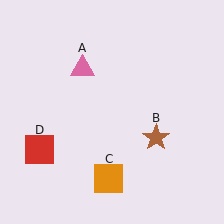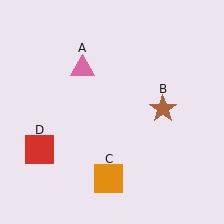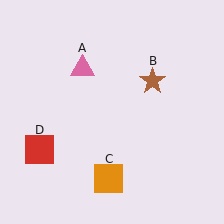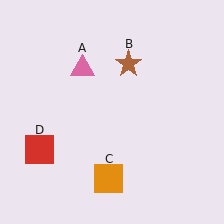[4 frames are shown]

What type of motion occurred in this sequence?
The brown star (object B) rotated counterclockwise around the center of the scene.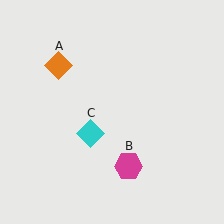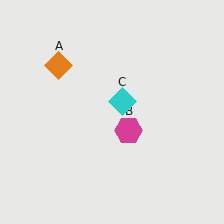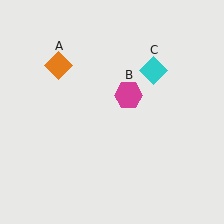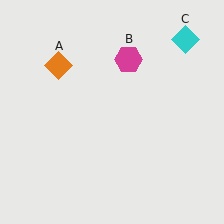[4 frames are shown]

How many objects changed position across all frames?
2 objects changed position: magenta hexagon (object B), cyan diamond (object C).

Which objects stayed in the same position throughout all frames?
Orange diamond (object A) remained stationary.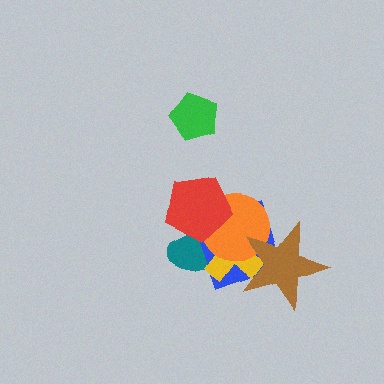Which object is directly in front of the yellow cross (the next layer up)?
The orange circle is directly in front of the yellow cross.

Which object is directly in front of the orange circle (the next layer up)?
The brown star is directly in front of the orange circle.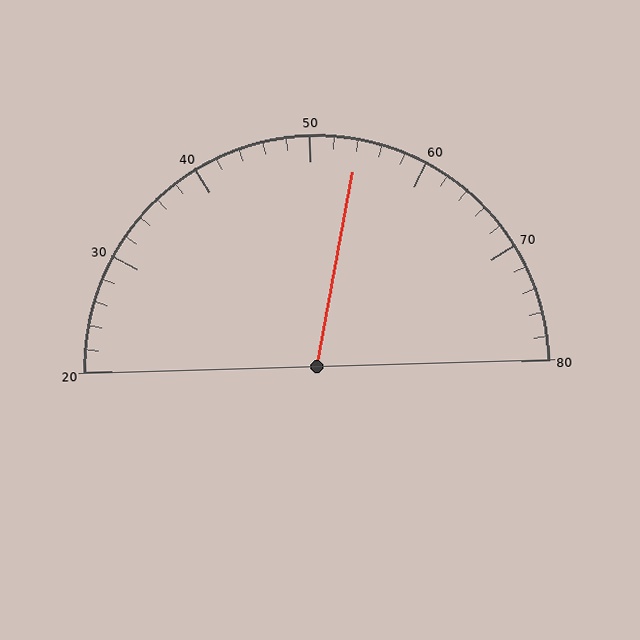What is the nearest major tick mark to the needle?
The nearest major tick mark is 50.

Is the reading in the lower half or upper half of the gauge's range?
The reading is in the upper half of the range (20 to 80).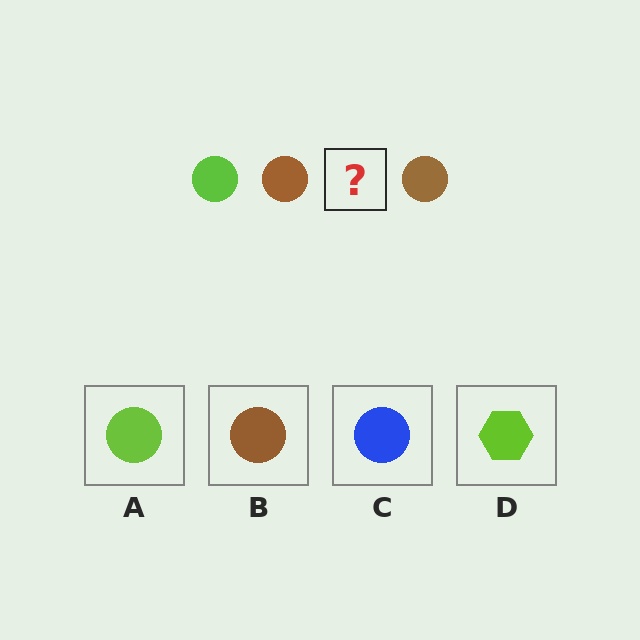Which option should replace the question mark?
Option A.